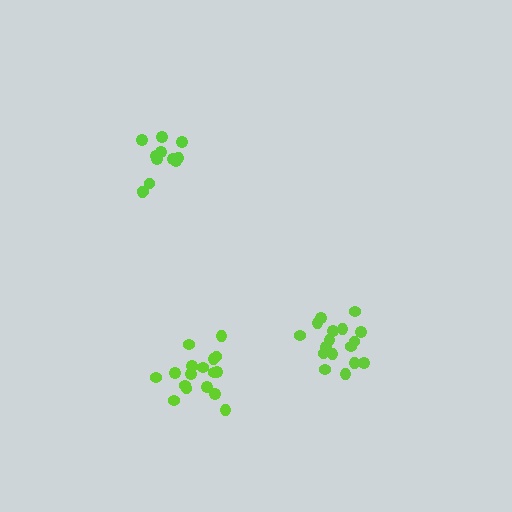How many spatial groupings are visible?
There are 3 spatial groupings.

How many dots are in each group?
Group 1: 12 dots, Group 2: 17 dots, Group 3: 17 dots (46 total).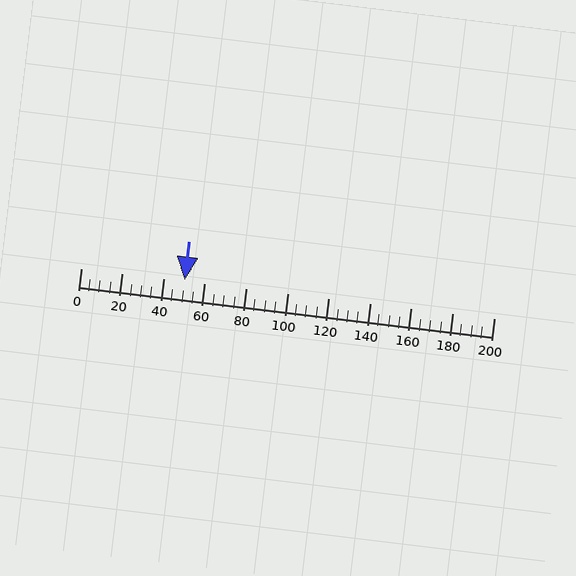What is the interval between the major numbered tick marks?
The major tick marks are spaced 20 units apart.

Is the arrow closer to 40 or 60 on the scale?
The arrow is closer to 60.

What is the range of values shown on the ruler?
The ruler shows values from 0 to 200.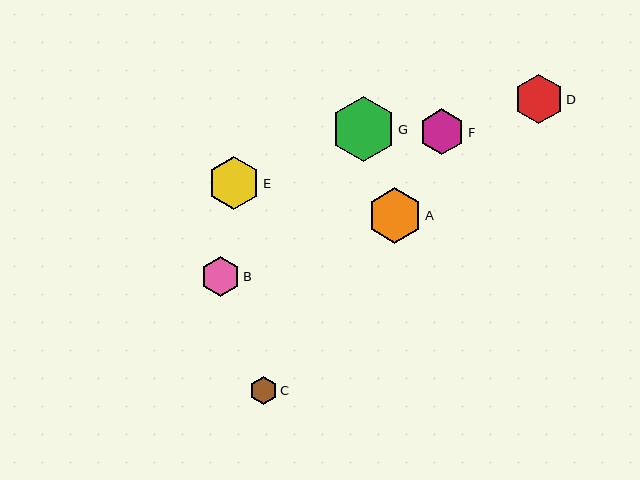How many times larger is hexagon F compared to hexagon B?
Hexagon F is approximately 1.2 times the size of hexagon B.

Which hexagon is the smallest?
Hexagon C is the smallest with a size of approximately 28 pixels.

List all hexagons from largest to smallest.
From largest to smallest: G, A, E, D, F, B, C.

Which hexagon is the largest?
Hexagon G is the largest with a size of approximately 64 pixels.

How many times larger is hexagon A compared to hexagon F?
Hexagon A is approximately 1.2 times the size of hexagon F.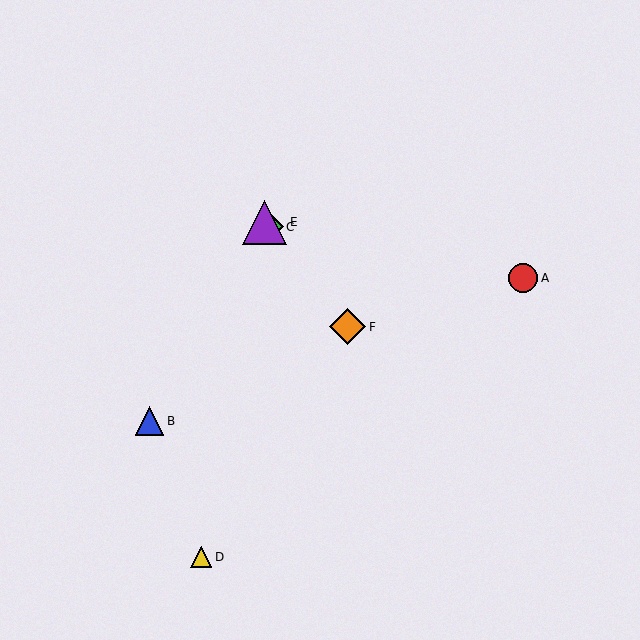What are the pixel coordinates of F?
Object F is at (347, 327).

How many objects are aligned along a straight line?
3 objects (C, E, F) are aligned along a straight line.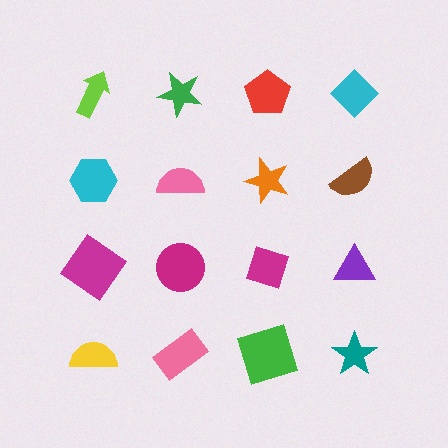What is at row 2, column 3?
An orange star.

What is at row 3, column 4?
A purple triangle.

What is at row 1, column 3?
A red pentagon.